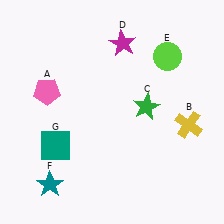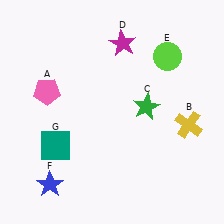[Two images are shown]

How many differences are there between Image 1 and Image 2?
There is 1 difference between the two images.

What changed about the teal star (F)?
In Image 1, F is teal. In Image 2, it changed to blue.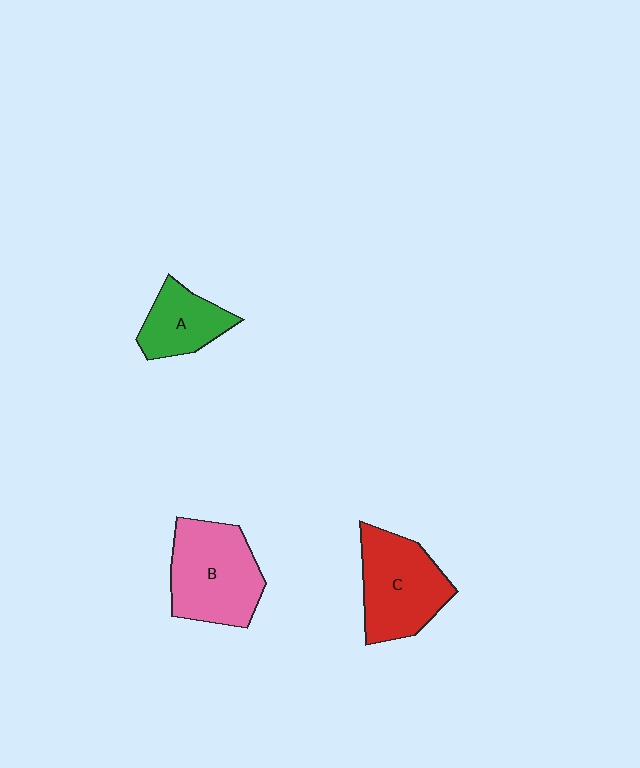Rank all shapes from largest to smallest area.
From largest to smallest: B (pink), C (red), A (green).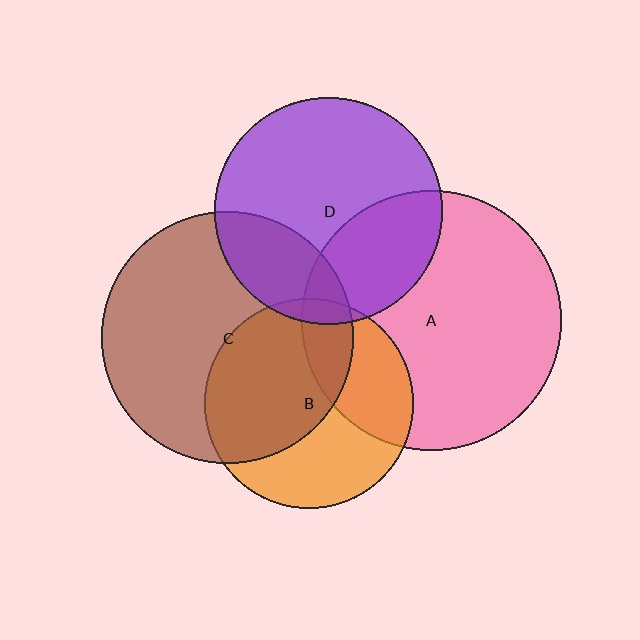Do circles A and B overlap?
Yes.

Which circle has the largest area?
Circle A (pink).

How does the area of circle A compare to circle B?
Approximately 1.5 times.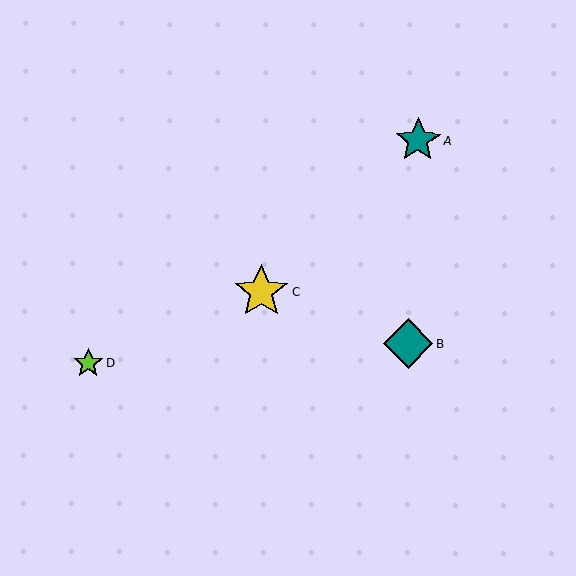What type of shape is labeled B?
Shape B is a teal diamond.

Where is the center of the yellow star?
The center of the yellow star is at (261, 292).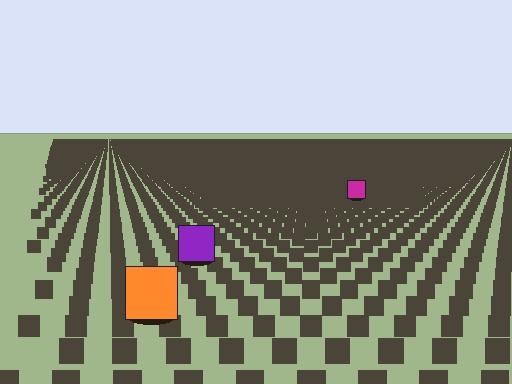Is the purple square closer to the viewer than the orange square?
No. The orange square is closer — you can tell from the texture gradient: the ground texture is coarser near it.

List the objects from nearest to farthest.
From nearest to farthest: the orange square, the purple square, the magenta square.